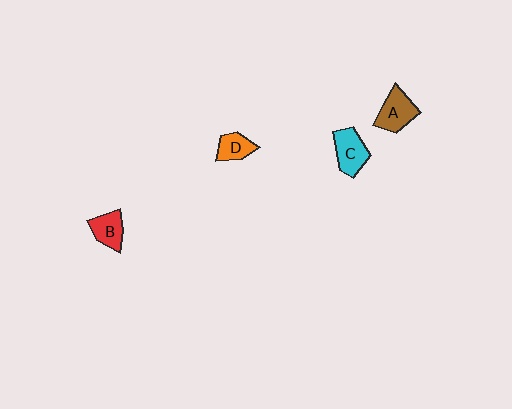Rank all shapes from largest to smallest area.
From largest to smallest: A (brown), C (cyan), B (red), D (orange).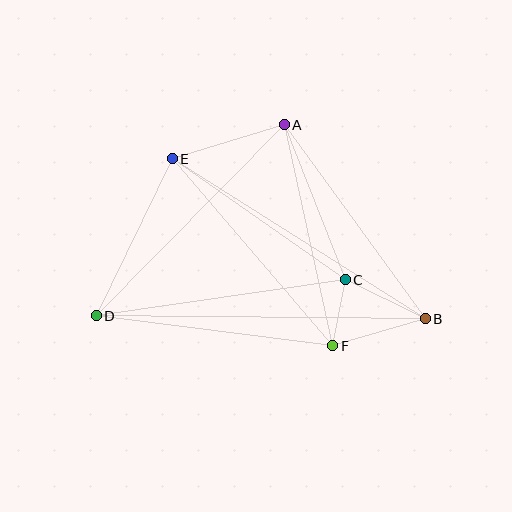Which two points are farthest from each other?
Points B and D are farthest from each other.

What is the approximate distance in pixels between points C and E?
The distance between C and E is approximately 211 pixels.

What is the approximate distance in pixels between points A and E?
The distance between A and E is approximately 117 pixels.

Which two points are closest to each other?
Points C and F are closest to each other.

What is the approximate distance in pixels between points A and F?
The distance between A and F is approximately 227 pixels.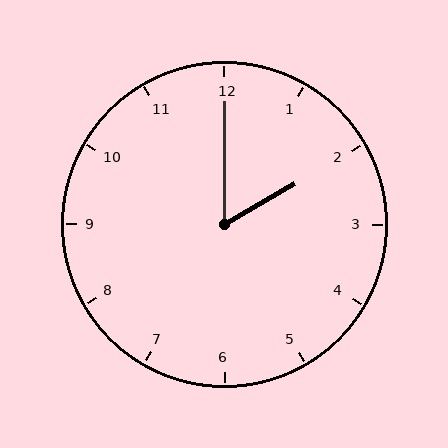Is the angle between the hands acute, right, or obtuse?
It is acute.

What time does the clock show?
2:00.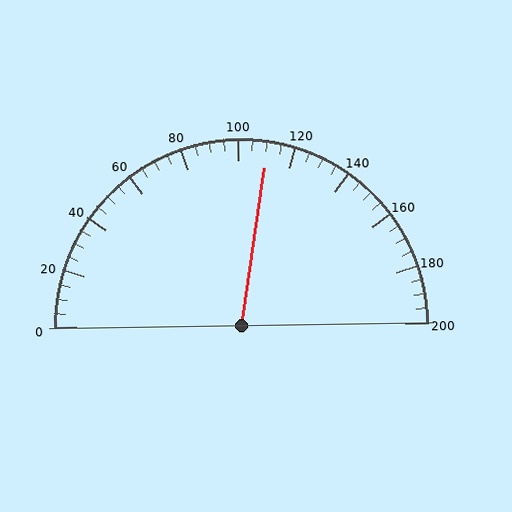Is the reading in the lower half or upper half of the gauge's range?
The reading is in the upper half of the range (0 to 200).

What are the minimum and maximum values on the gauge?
The gauge ranges from 0 to 200.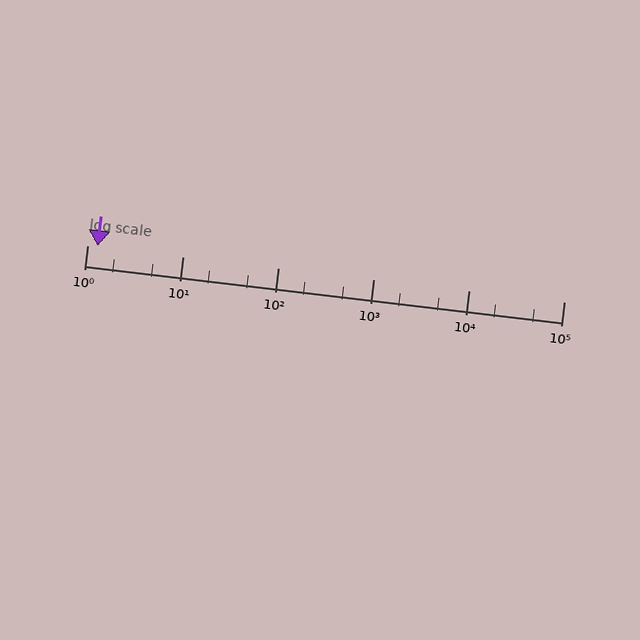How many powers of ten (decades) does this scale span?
The scale spans 5 decades, from 1 to 100000.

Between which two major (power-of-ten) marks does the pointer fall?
The pointer is between 1 and 10.